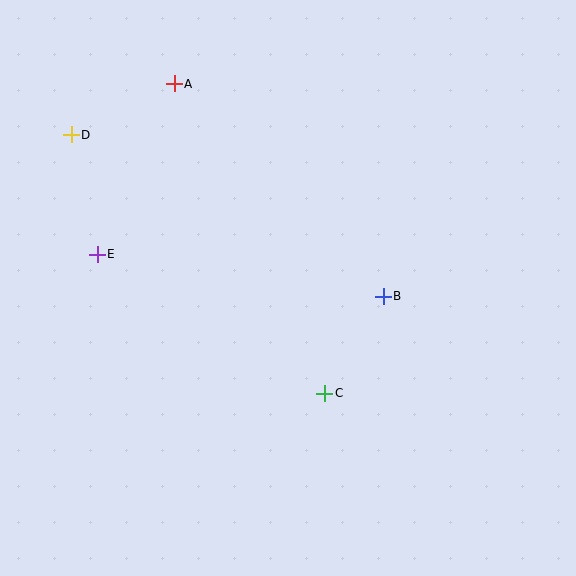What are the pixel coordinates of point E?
Point E is at (97, 254).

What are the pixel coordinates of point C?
Point C is at (325, 393).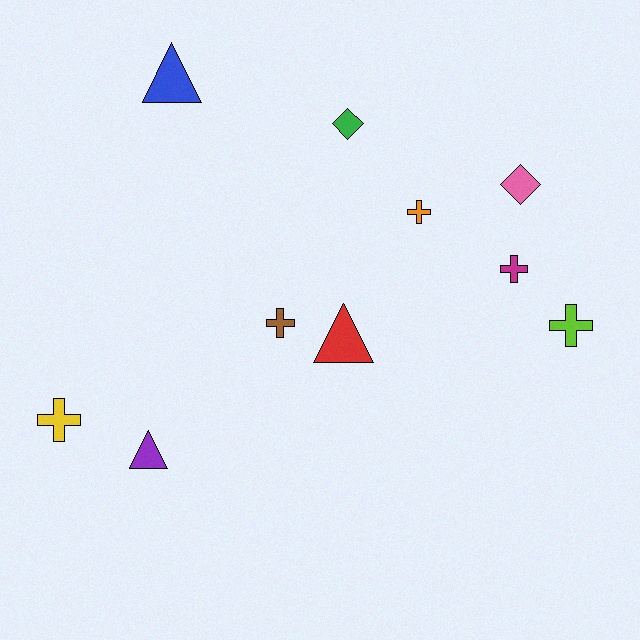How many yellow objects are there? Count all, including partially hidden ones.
There is 1 yellow object.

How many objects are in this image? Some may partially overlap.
There are 10 objects.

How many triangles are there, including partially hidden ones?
There are 3 triangles.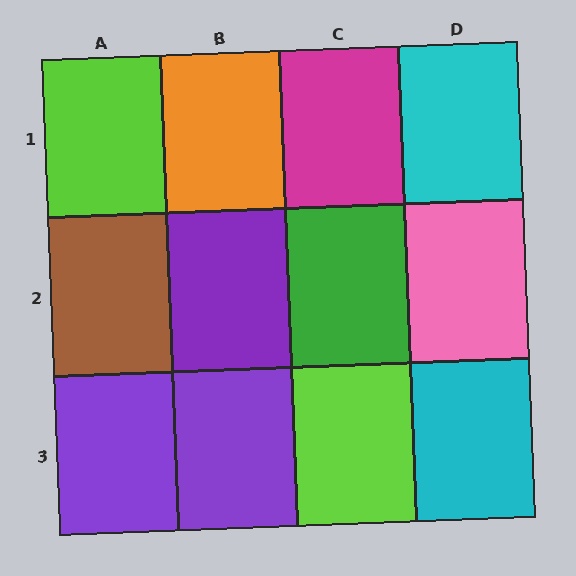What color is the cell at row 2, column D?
Pink.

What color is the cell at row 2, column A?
Brown.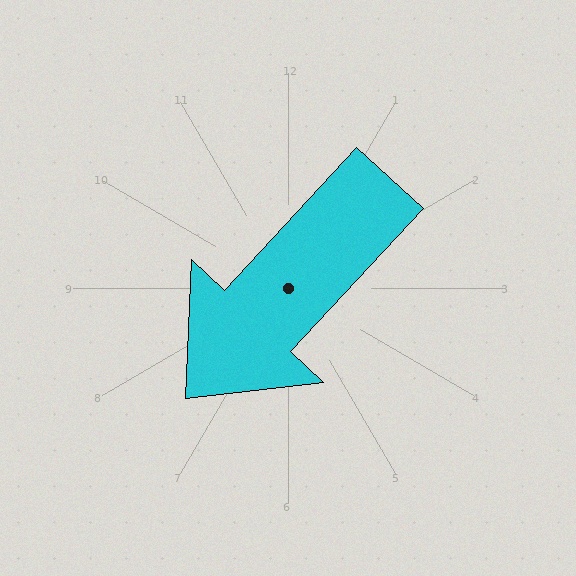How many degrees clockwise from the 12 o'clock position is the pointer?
Approximately 223 degrees.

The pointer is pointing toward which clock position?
Roughly 7 o'clock.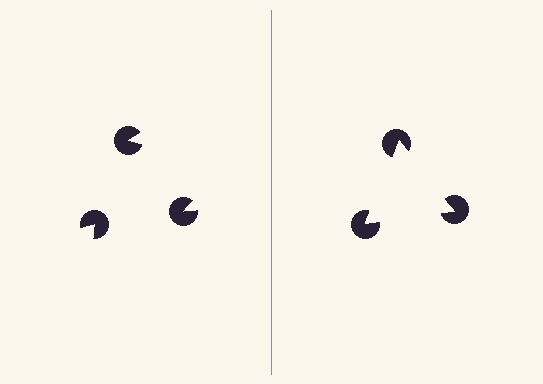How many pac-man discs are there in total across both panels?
6 — 3 on each side.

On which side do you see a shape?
An illusory triangle appears on the right side. On the left side the wedge cuts are rotated, so no coherent shape forms.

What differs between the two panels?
The pac-man discs are positioned identically on both sides; only the wedge orientations differ. On the right they align to a triangle; on the left they are misaligned.